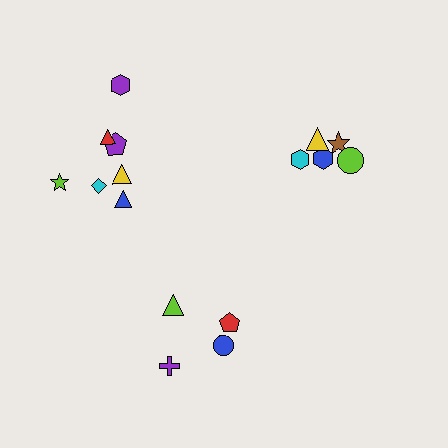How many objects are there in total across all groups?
There are 16 objects.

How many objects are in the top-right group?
There are 5 objects.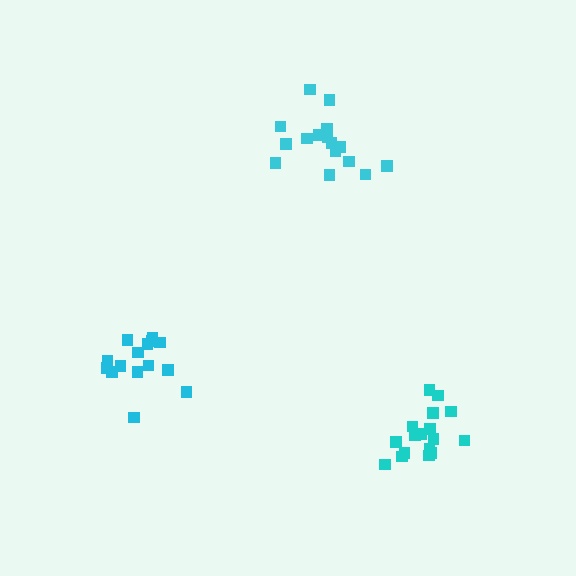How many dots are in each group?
Group 1: 16 dots, Group 2: 17 dots, Group 3: 15 dots (48 total).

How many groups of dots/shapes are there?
There are 3 groups.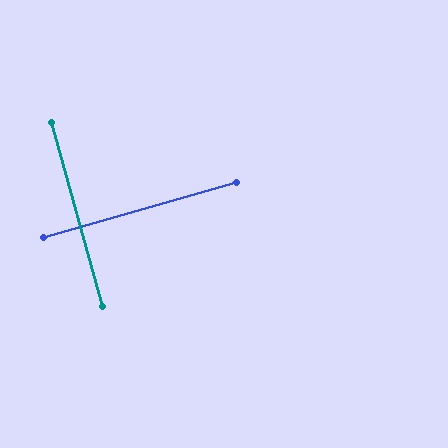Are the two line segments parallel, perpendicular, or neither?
Perpendicular — they meet at approximately 90°.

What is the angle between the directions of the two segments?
Approximately 90 degrees.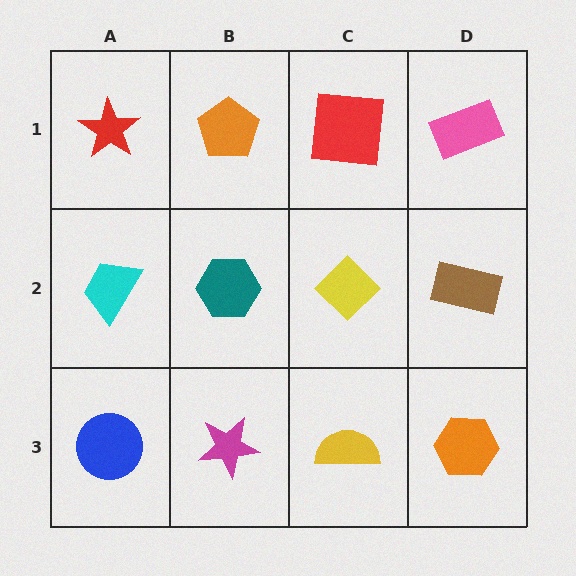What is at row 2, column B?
A teal hexagon.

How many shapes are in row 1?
4 shapes.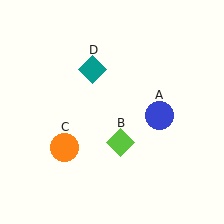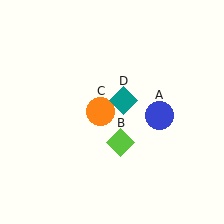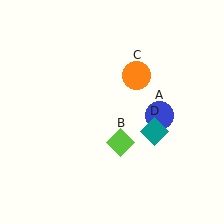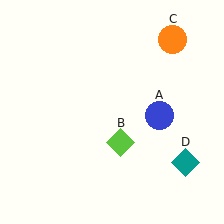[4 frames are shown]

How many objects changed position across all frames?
2 objects changed position: orange circle (object C), teal diamond (object D).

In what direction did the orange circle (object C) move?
The orange circle (object C) moved up and to the right.